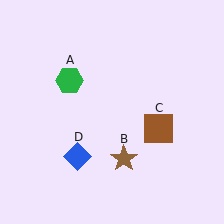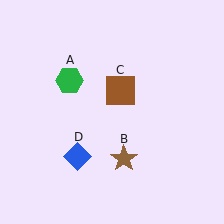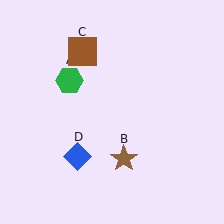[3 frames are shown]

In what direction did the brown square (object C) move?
The brown square (object C) moved up and to the left.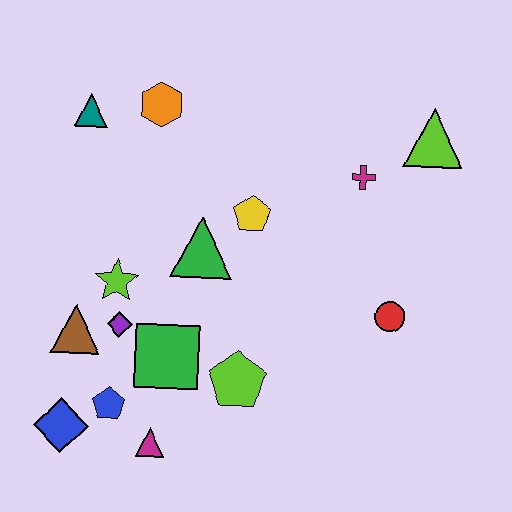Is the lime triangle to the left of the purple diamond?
No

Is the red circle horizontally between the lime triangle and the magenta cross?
Yes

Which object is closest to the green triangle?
The yellow pentagon is closest to the green triangle.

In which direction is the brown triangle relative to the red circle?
The brown triangle is to the left of the red circle.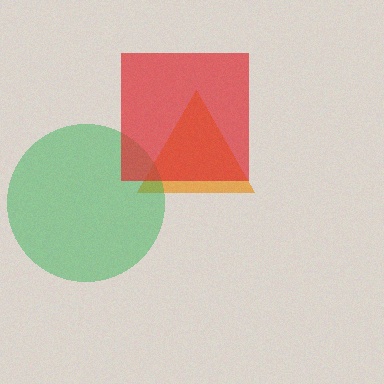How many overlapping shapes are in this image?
There are 3 overlapping shapes in the image.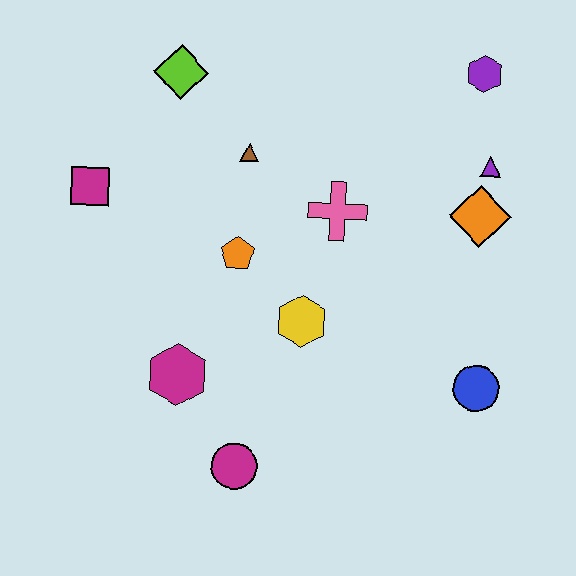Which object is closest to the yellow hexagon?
The orange pentagon is closest to the yellow hexagon.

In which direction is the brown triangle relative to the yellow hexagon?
The brown triangle is above the yellow hexagon.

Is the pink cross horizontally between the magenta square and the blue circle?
Yes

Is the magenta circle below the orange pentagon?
Yes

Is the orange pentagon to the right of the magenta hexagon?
Yes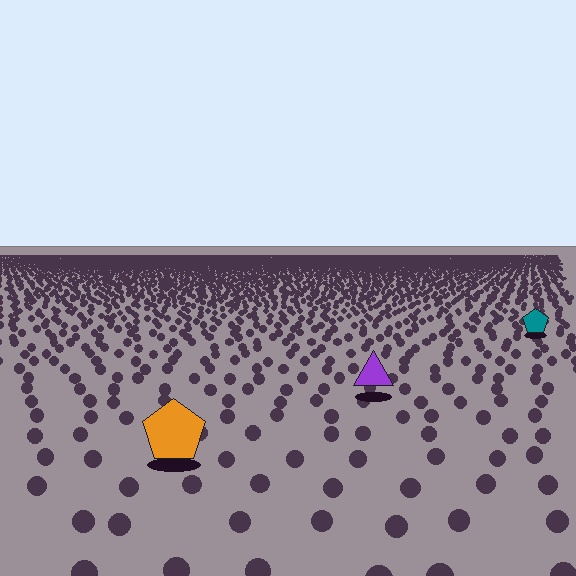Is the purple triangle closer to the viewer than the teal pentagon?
Yes. The purple triangle is closer — you can tell from the texture gradient: the ground texture is coarser near it.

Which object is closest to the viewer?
The orange pentagon is closest. The texture marks near it are larger and more spread out.